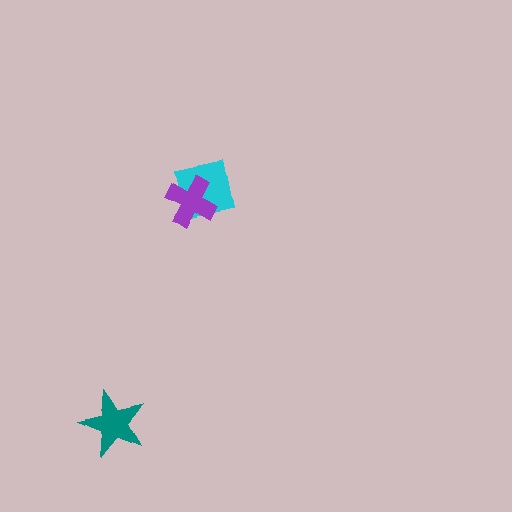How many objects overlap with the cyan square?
1 object overlaps with the cyan square.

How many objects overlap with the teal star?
0 objects overlap with the teal star.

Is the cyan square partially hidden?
Yes, it is partially covered by another shape.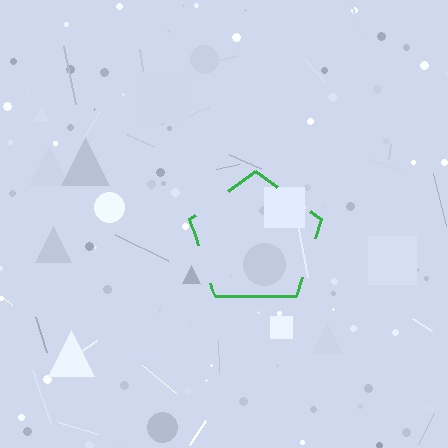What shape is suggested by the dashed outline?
The dashed outline suggests a pentagon.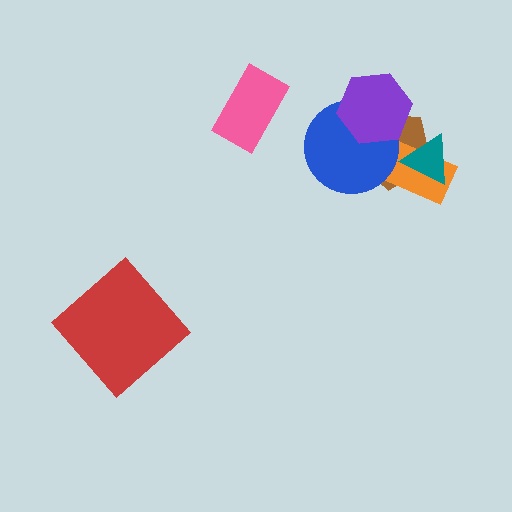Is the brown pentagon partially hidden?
Yes, it is partially covered by another shape.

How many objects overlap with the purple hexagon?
2 objects overlap with the purple hexagon.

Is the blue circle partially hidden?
Yes, it is partially covered by another shape.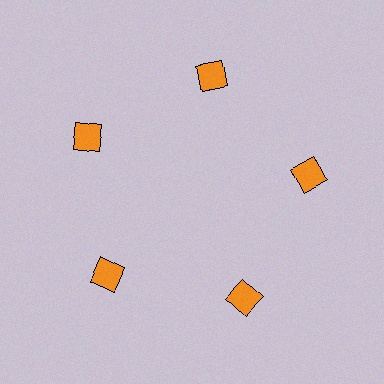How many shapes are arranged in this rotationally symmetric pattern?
There are 5 shapes, arranged in 5 groups of 1.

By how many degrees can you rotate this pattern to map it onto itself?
The pattern maps onto itself every 72 degrees of rotation.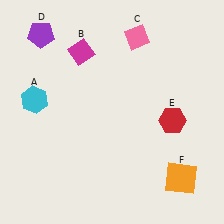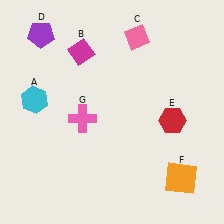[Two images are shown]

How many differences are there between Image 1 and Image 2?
There is 1 difference between the two images.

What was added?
A pink cross (G) was added in Image 2.